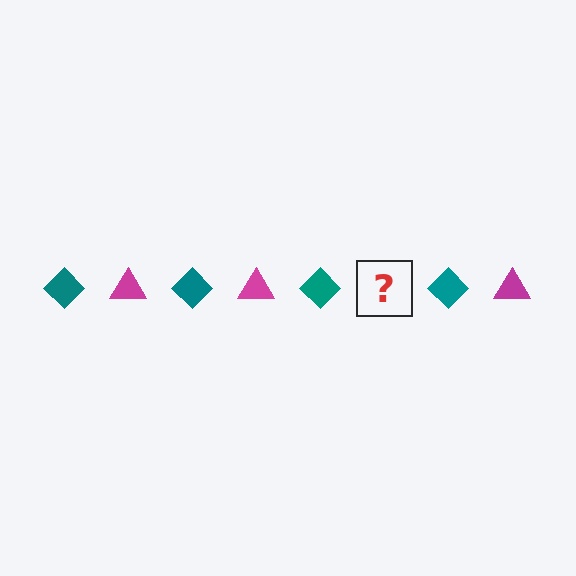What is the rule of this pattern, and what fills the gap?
The rule is that the pattern alternates between teal diamond and magenta triangle. The gap should be filled with a magenta triangle.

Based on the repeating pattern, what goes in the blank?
The blank should be a magenta triangle.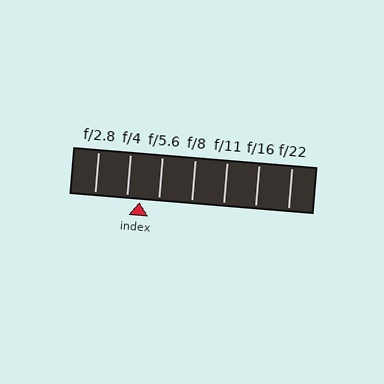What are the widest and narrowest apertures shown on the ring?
The widest aperture shown is f/2.8 and the narrowest is f/22.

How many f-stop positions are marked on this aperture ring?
There are 7 f-stop positions marked.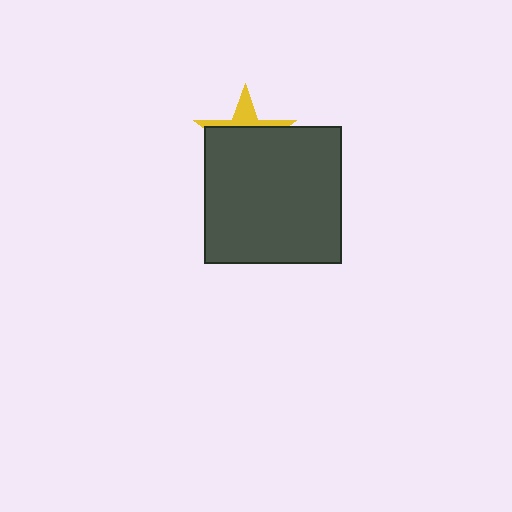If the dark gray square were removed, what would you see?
You would see the complete yellow star.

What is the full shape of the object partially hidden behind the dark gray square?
The partially hidden object is a yellow star.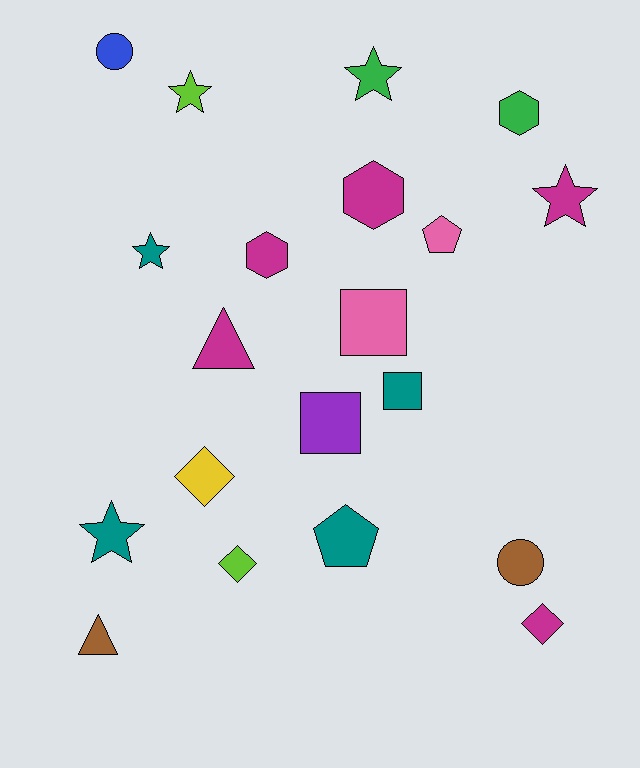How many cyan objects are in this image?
There are no cyan objects.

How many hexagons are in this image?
There are 3 hexagons.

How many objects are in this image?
There are 20 objects.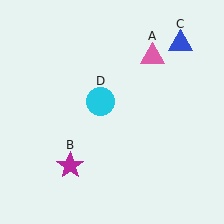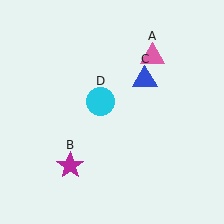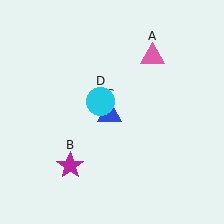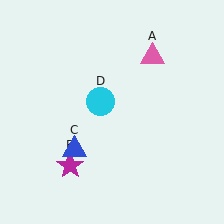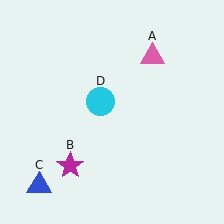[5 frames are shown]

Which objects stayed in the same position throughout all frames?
Pink triangle (object A) and magenta star (object B) and cyan circle (object D) remained stationary.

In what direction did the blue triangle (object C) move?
The blue triangle (object C) moved down and to the left.